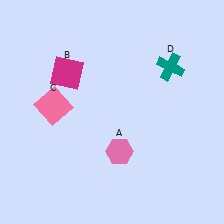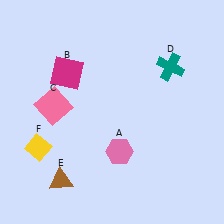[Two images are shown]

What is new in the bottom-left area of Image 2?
A yellow diamond (F) was added in the bottom-left area of Image 2.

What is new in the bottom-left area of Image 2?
A brown triangle (E) was added in the bottom-left area of Image 2.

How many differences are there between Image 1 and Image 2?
There are 2 differences between the two images.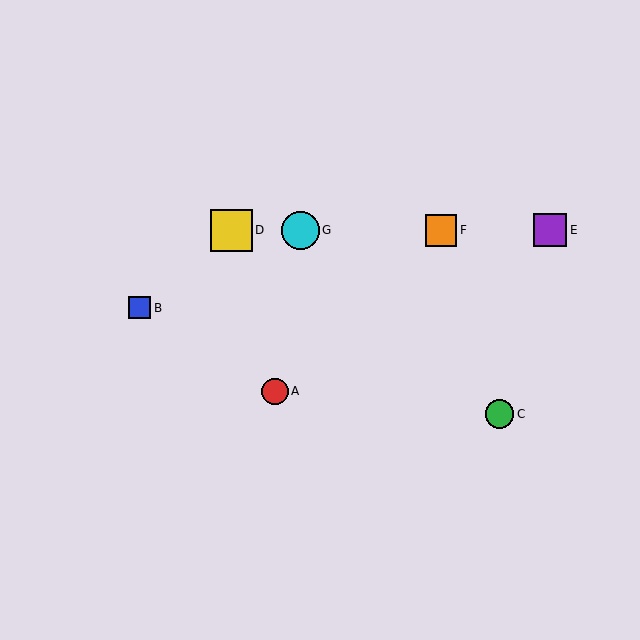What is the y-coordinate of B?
Object B is at y≈308.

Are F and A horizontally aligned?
No, F is at y≈230 and A is at y≈391.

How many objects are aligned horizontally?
4 objects (D, E, F, G) are aligned horizontally.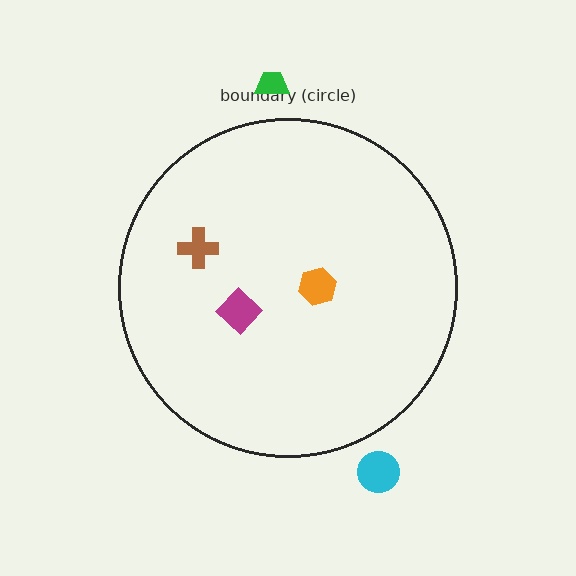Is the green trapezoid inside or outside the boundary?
Outside.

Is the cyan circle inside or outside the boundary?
Outside.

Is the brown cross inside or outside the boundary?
Inside.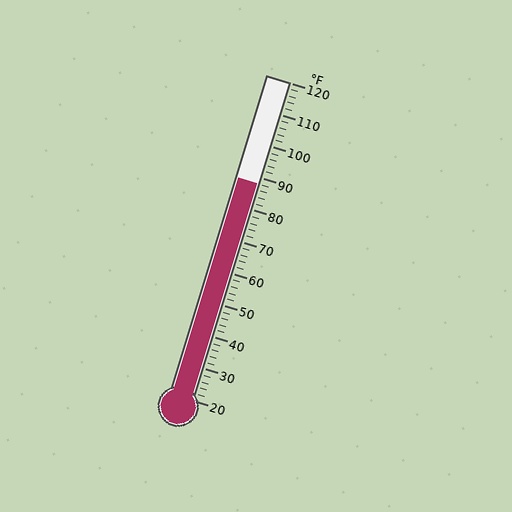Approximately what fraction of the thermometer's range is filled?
The thermometer is filled to approximately 70% of its range.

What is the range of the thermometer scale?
The thermometer scale ranges from 20°F to 120°F.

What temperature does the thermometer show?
The thermometer shows approximately 88°F.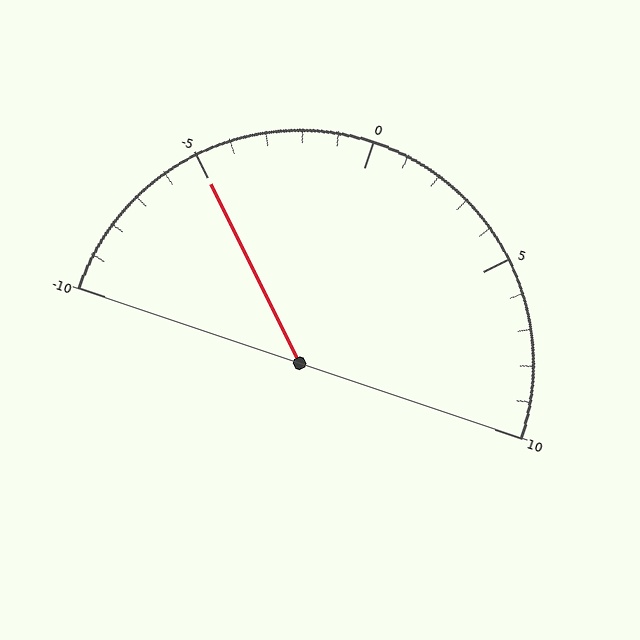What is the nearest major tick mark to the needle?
The nearest major tick mark is -5.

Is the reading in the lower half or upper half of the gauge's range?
The reading is in the lower half of the range (-10 to 10).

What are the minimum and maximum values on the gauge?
The gauge ranges from -10 to 10.